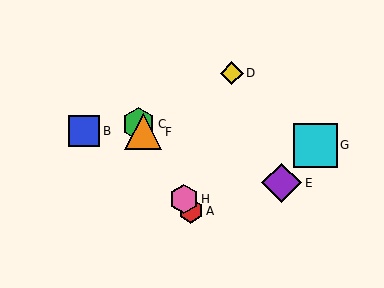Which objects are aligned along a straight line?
Objects A, C, F, H are aligned along a straight line.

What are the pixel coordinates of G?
Object G is at (315, 145).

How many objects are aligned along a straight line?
4 objects (A, C, F, H) are aligned along a straight line.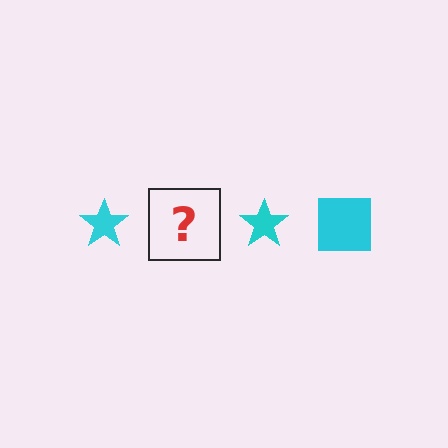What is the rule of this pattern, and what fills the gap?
The rule is that the pattern cycles through star, square shapes in cyan. The gap should be filled with a cyan square.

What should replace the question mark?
The question mark should be replaced with a cyan square.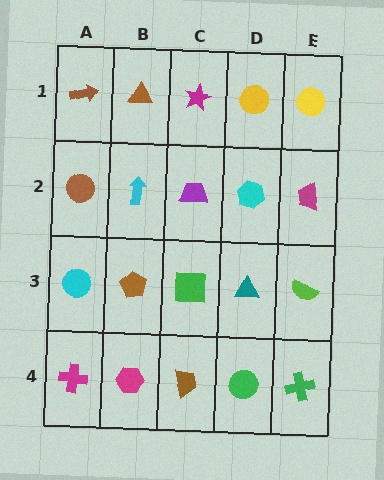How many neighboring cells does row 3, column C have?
4.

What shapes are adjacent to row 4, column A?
A cyan circle (row 3, column A), a magenta hexagon (row 4, column B).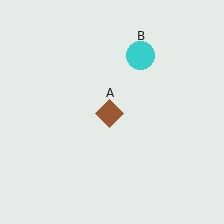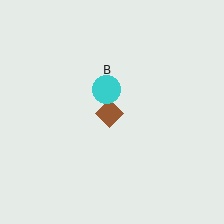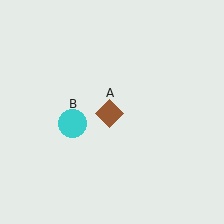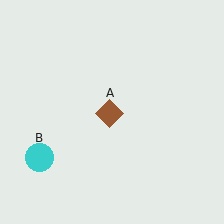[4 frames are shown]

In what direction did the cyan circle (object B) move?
The cyan circle (object B) moved down and to the left.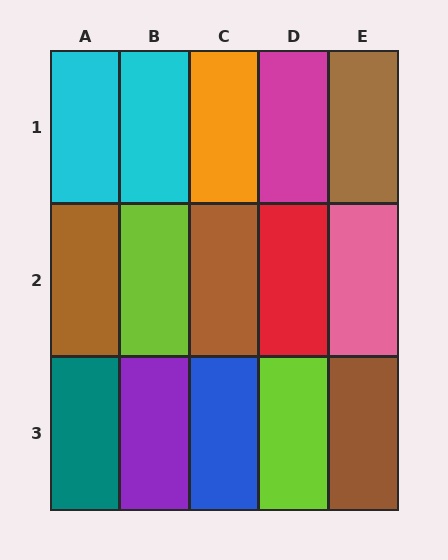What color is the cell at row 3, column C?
Blue.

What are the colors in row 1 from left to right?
Cyan, cyan, orange, magenta, brown.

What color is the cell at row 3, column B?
Purple.